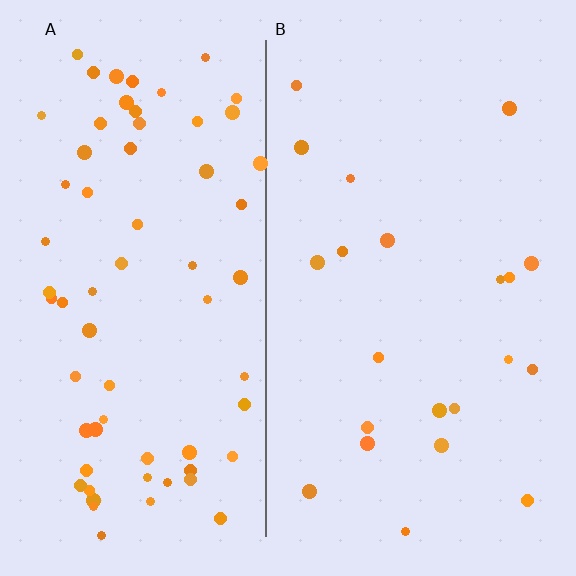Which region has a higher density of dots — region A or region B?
A (the left).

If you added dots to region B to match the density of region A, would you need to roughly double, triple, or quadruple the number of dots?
Approximately triple.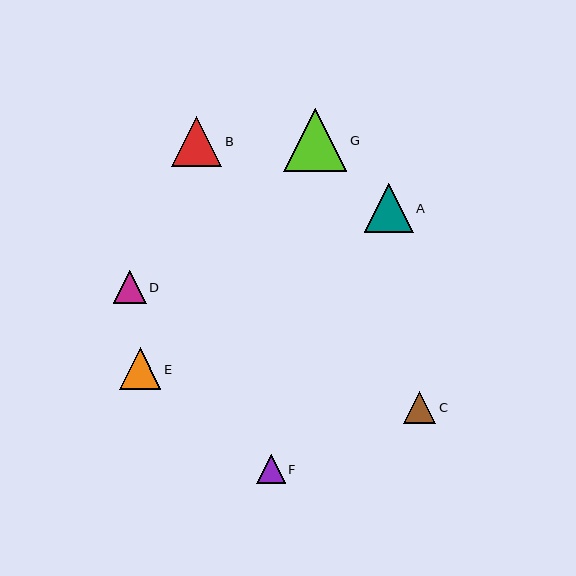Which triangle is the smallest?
Triangle F is the smallest with a size of approximately 29 pixels.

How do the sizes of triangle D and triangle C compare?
Triangle D and triangle C are approximately the same size.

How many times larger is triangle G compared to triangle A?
Triangle G is approximately 1.3 times the size of triangle A.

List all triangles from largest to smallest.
From largest to smallest: G, B, A, E, D, C, F.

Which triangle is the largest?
Triangle G is the largest with a size of approximately 63 pixels.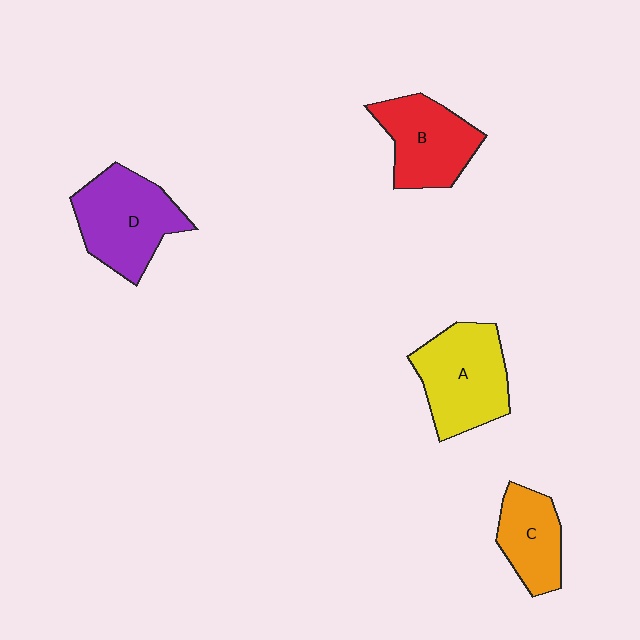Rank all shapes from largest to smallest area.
From largest to smallest: A (yellow), D (purple), B (red), C (orange).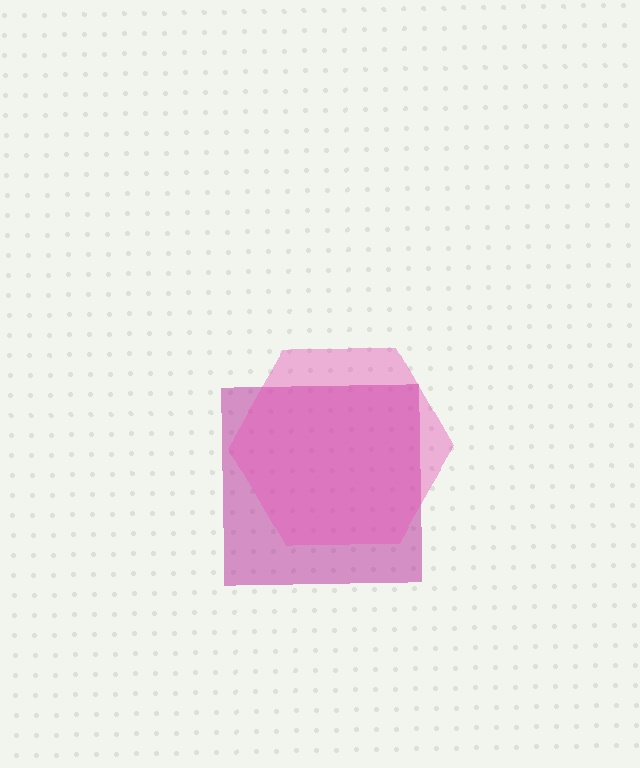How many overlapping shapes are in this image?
There are 2 overlapping shapes in the image.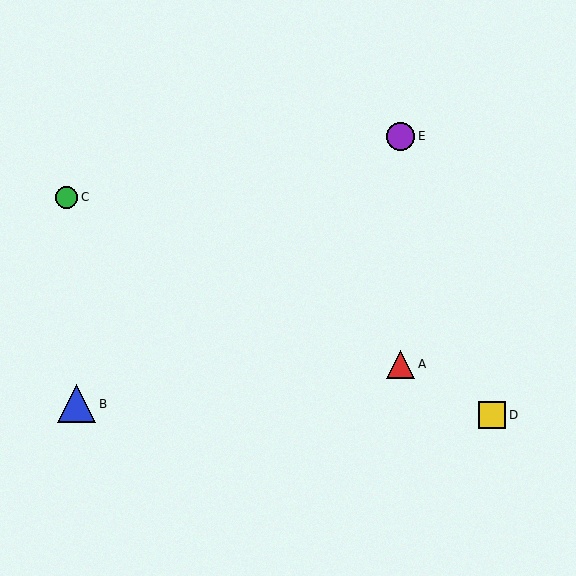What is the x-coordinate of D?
Object D is at x≈492.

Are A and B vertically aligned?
No, A is at x≈401 and B is at x≈77.